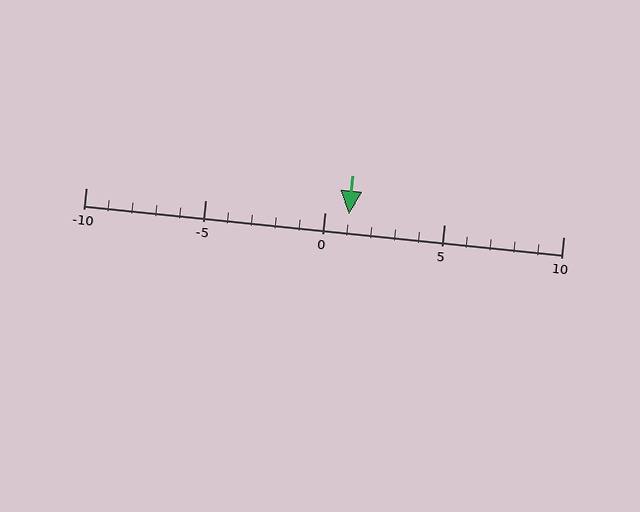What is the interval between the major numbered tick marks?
The major tick marks are spaced 5 units apart.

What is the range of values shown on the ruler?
The ruler shows values from -10 to 10.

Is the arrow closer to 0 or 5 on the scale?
The arrow is closer to 0.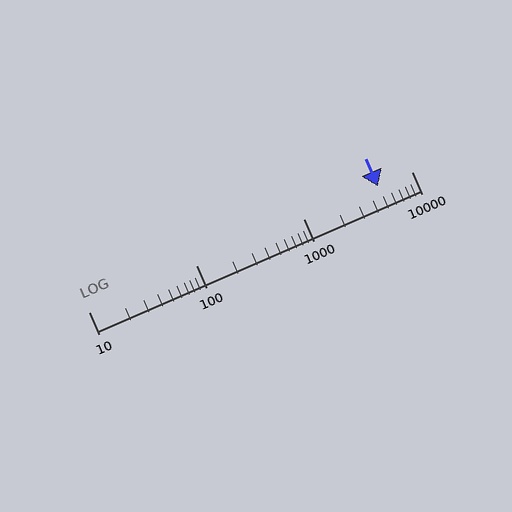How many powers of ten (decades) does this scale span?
The scale spans 3 decades, from 10 to 10000.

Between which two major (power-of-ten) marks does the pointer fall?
The pointer is between 1000 and 10000.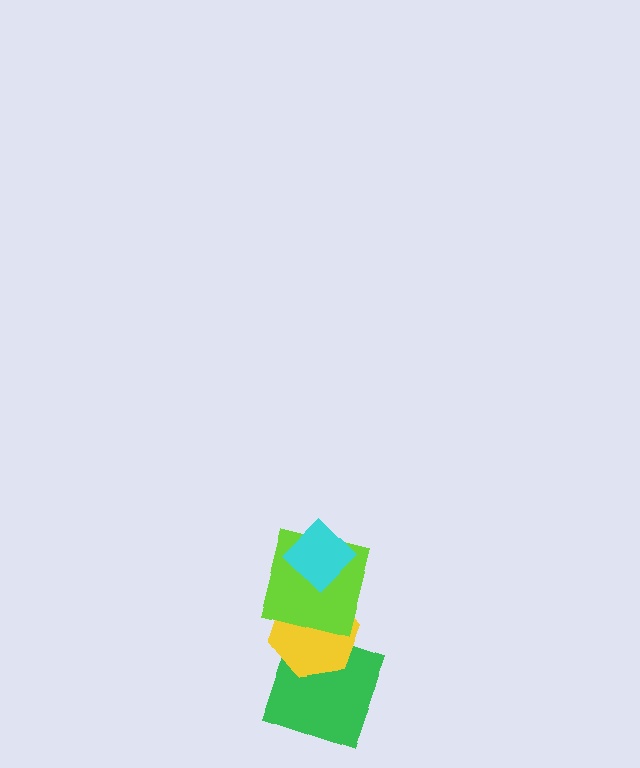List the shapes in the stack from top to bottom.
From top to bottom: the cyan diamond, the lime square, the yellow hexagon, the green square.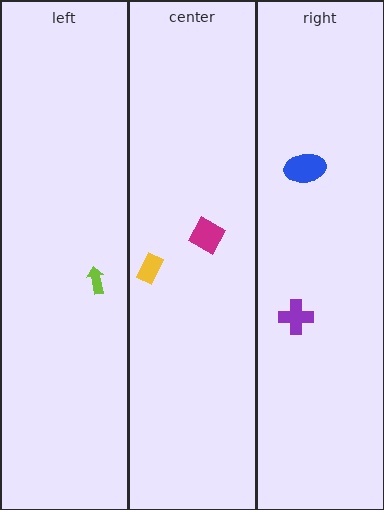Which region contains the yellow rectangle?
The center region.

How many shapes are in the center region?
2.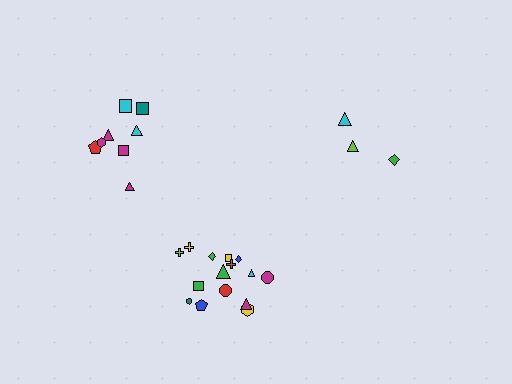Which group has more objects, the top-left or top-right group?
The top-left group.